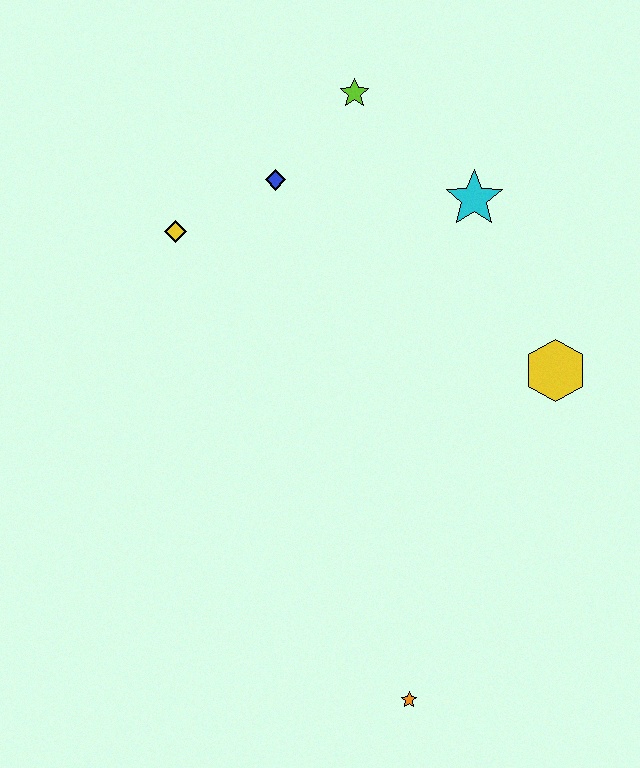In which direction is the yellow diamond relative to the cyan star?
The yellow diamond is to the left of the cyan star.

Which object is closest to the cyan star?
The lime star is closest to the cyan star.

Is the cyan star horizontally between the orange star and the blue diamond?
No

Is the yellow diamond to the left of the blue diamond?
Yes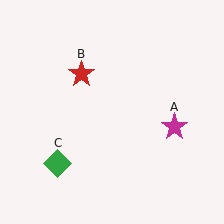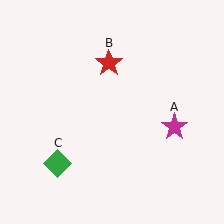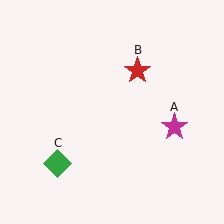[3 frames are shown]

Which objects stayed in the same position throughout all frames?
Magenta star (object A) and green diamond (object C) remained stationary.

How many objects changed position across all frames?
1 object changed position: red star (object B).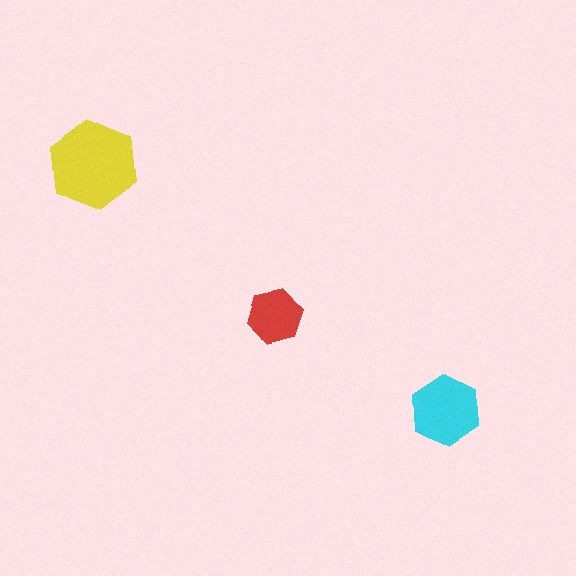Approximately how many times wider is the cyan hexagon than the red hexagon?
About 1.5 times wider.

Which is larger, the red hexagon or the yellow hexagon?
The yellow one.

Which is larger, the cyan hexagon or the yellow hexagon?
The yellow one.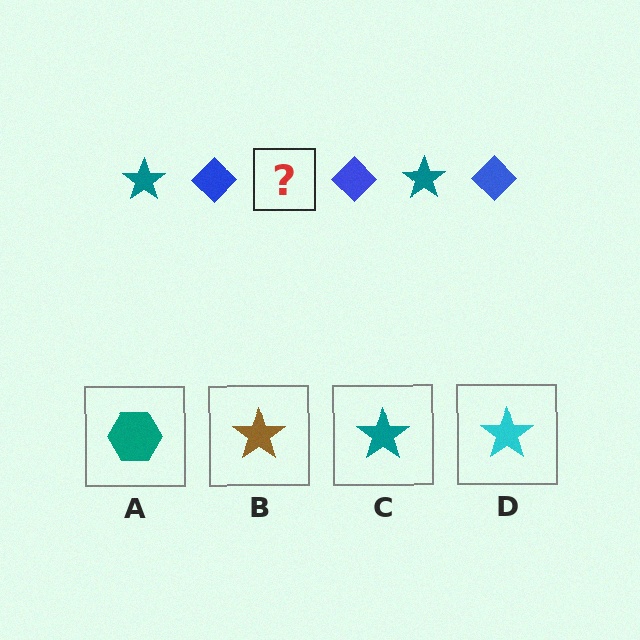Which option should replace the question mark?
Option C.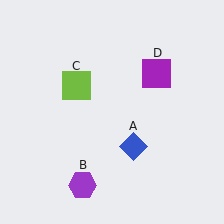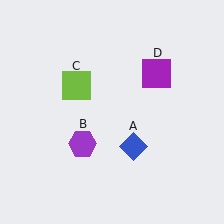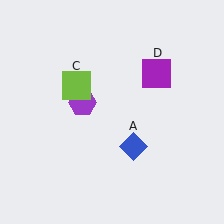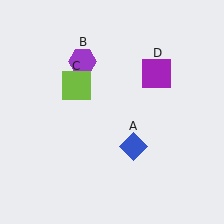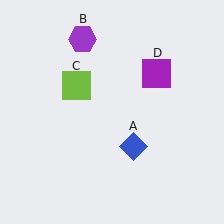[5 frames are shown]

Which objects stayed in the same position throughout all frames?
Blue diamond (object A) and lime square (object C) and purple square (object D) remained stationary.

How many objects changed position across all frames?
1 object changed position: purple hexagon (object B).